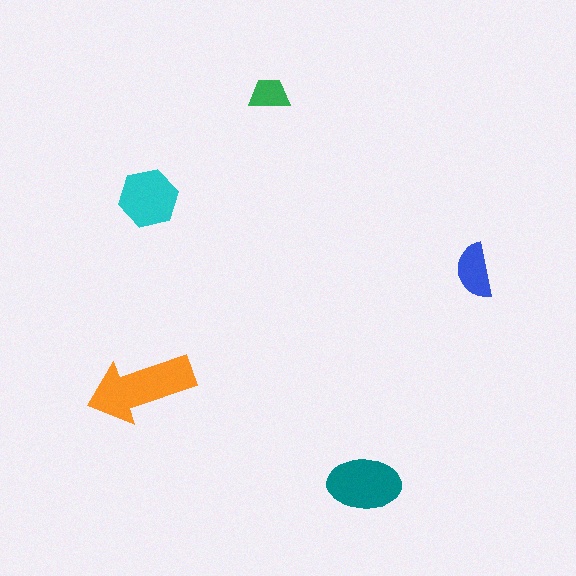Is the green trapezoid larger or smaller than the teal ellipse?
Smaller.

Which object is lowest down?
The teal ellipse is bottommost.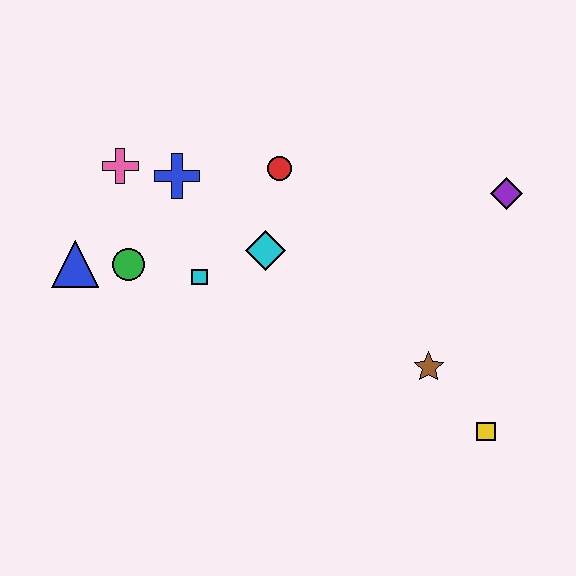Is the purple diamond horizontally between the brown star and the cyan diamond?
No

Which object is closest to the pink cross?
The blue cross is closest to the pink cross.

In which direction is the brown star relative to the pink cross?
The brown star is to the right of the pink cross.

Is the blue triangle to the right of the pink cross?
No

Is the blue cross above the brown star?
Yes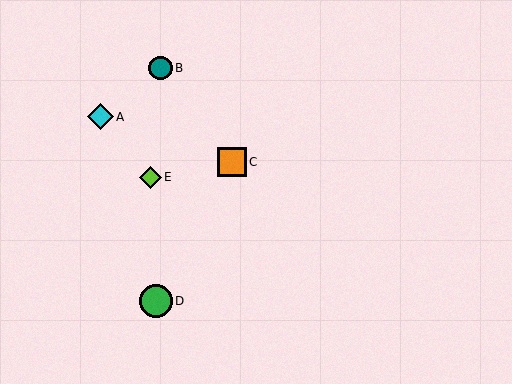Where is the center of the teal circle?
The center of the teal circle is at (160, 68).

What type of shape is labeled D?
Shape D is a green circle.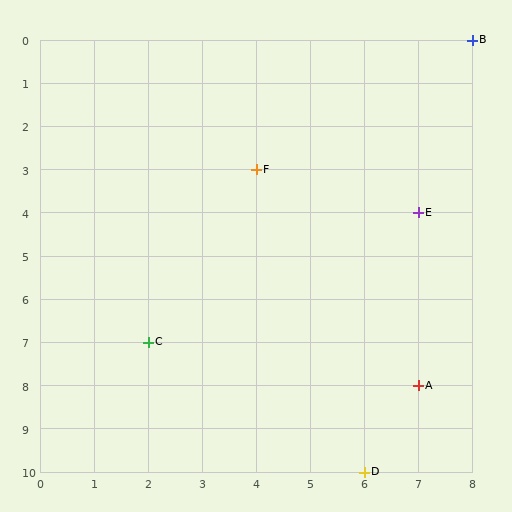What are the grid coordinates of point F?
Point F is at grid coordinates (4, 3).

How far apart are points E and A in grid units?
Points E and A are 4 rows apart.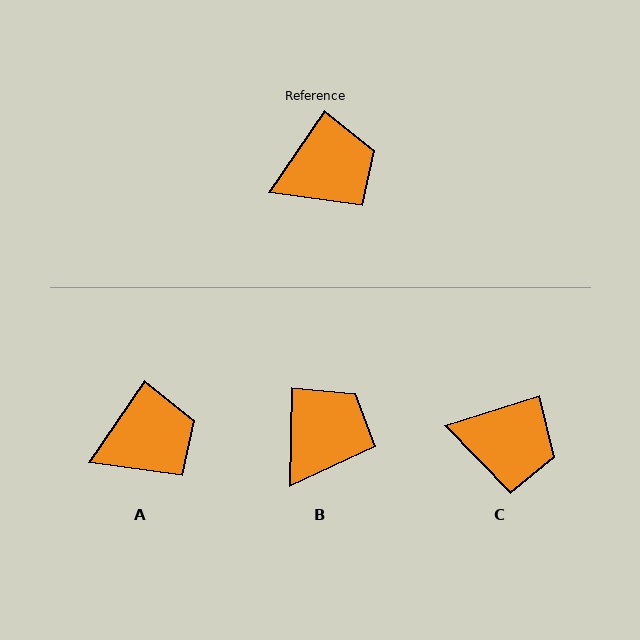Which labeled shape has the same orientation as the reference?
A.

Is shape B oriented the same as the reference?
No, it is off by about 33 degrees.